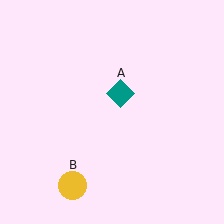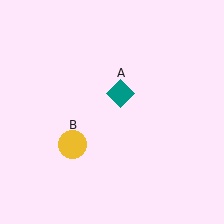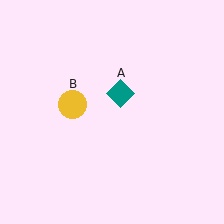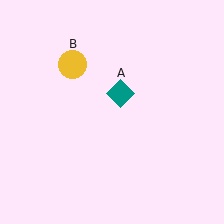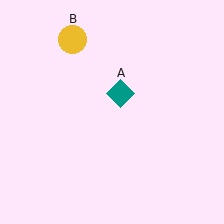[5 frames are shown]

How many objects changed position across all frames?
1 object changed position: yellow circle (object B).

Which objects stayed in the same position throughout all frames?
Teal diamond (object A) remained stationary.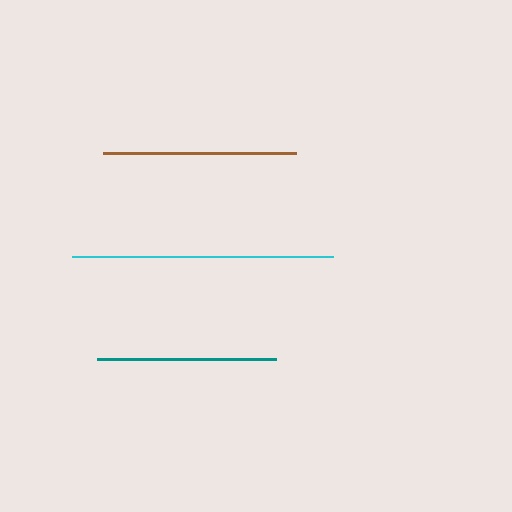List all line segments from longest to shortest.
From longest to shortest: cyan, brown, teal.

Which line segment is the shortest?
The teal line is the shortest at approximately 179 pixels.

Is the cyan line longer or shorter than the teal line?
The cyan line is longer than the teal line.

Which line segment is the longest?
The cyan line is the longest at approximately 260 pixels.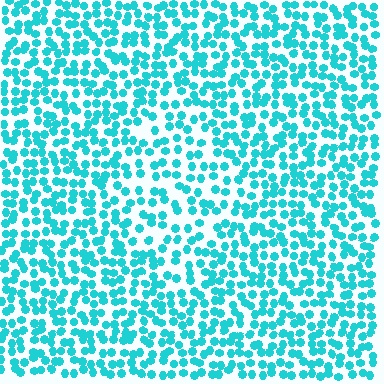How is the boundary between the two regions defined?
The boundary is defined by a change in element density (approximately 1.5x ratio). All elements are the same color, size, and shape.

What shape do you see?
I see a diamond.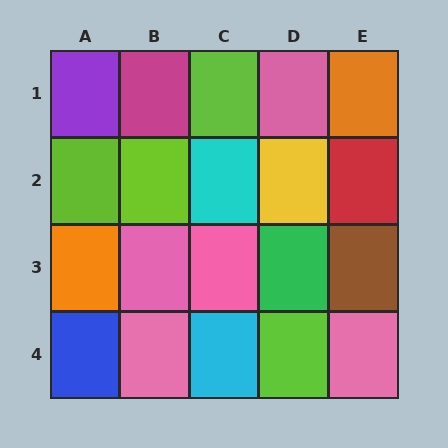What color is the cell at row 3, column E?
Brown.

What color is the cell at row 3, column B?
Pink.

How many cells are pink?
5 cells are pink.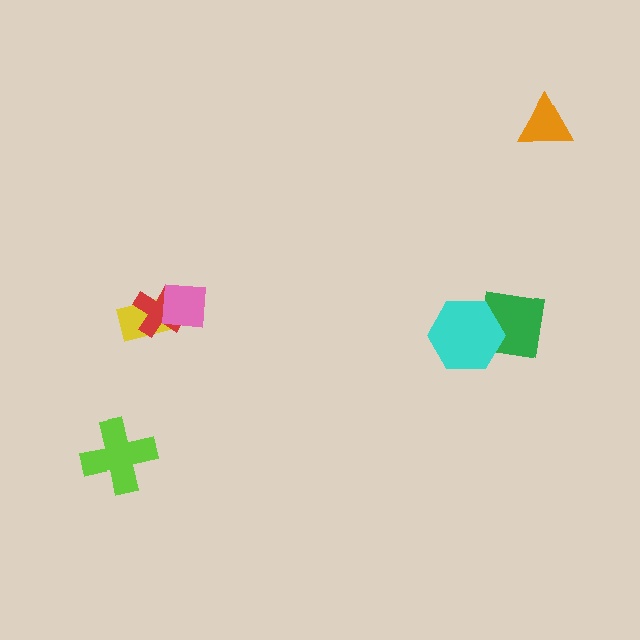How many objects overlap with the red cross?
2 objects overlap with the red cross.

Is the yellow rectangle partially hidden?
Yes, it is partially covered by another shape.